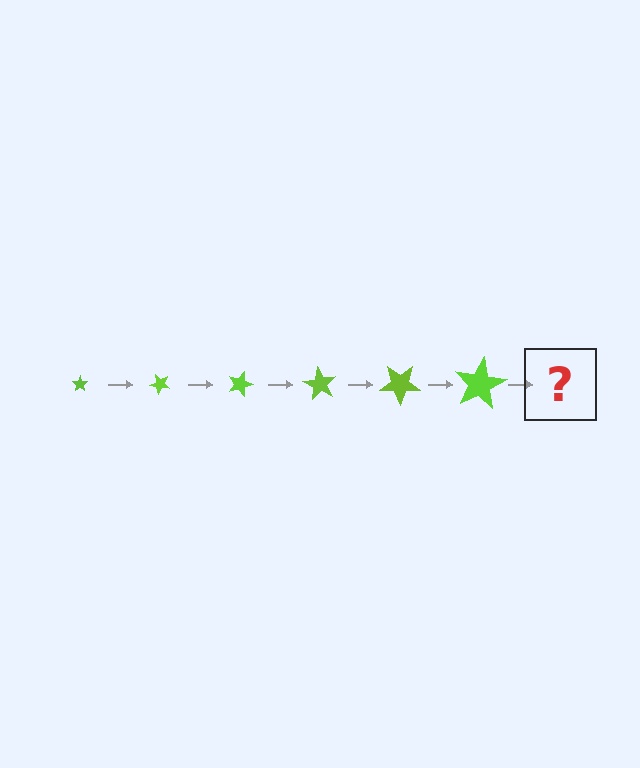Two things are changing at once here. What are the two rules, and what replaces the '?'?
The two rules are that the star grows larger each step and it rotates 45 degrees each step. The '?' should be a star, larger than the previous one and rotated 270 degrees from the start.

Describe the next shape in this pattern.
It should be a star, larger than the previous one and rotated 270 degrees from the start.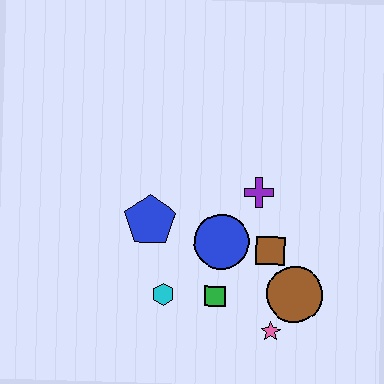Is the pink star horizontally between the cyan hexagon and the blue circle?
No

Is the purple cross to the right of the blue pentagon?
Yes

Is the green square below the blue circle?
Yes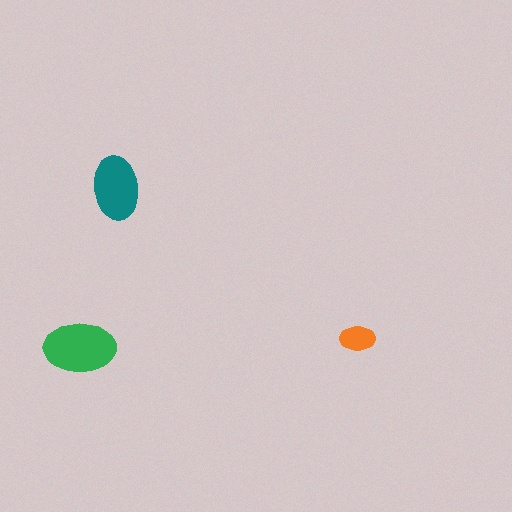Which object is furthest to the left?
The green ellipse is leftmost.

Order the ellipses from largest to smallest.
the green one, the teal one, the orange one.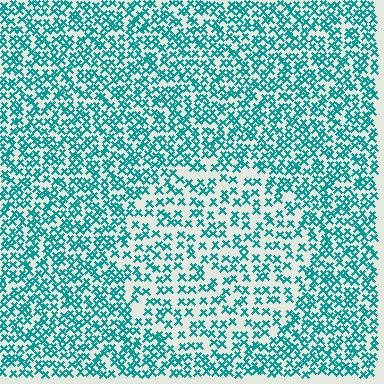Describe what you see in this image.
The image contains small teal elements arranged at two different densities. A circle-shaped region is visible where the elements are less densely packed than the surrounding area.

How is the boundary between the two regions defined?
The boundary is defined by a change in element density (approximately 1.7x ratio). All elements are the same color, size, and shape.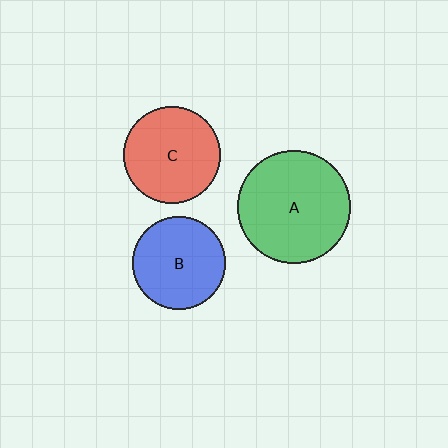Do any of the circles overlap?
No, none of the circles overlap.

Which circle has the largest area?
Circle A (green).